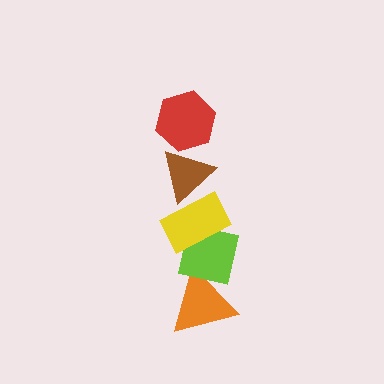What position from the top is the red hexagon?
The red hexagon is 1st from the top.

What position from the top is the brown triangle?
The brown triangle is 2nd from the top.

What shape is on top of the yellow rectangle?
The brown triangle is on top of the yellow rectangle.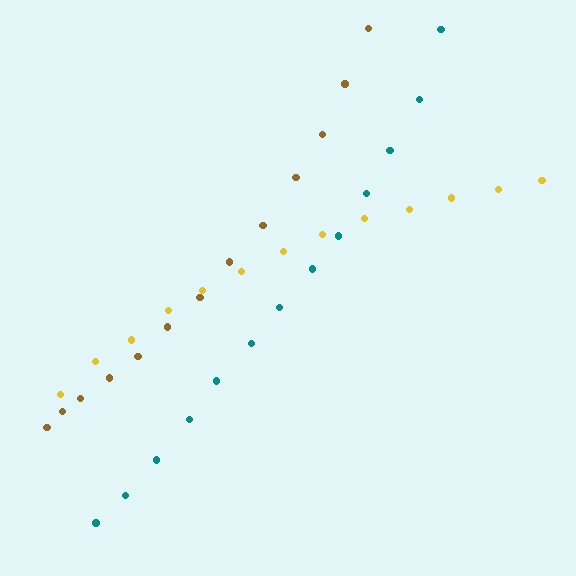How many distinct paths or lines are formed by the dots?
There are 3 distinct paths.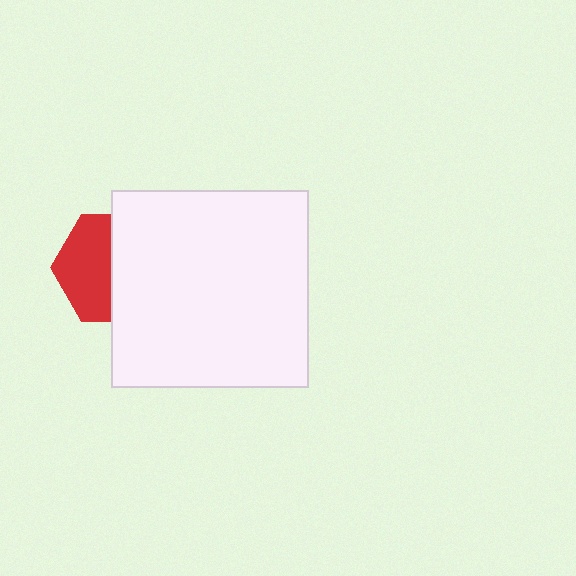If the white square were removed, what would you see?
You would see the complete red hexagon.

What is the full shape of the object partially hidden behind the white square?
The partially hidden object is a red hexagon.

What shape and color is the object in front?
The object in front is a white square.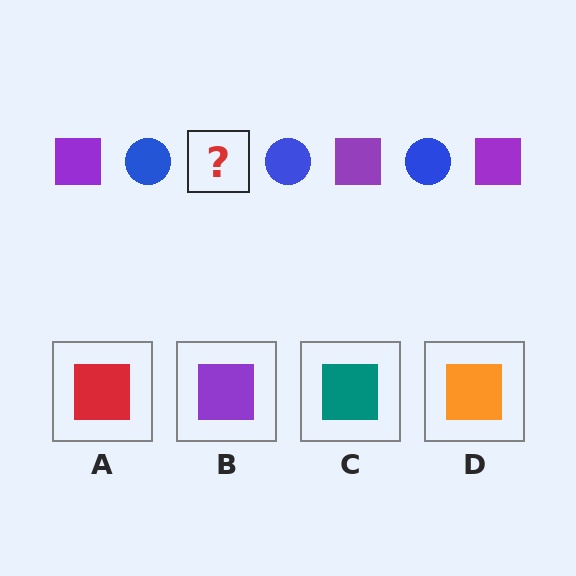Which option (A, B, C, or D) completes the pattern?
B.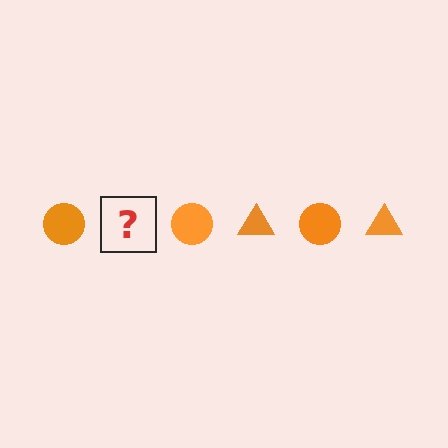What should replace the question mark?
The question mark should be replaced with an orange triangle.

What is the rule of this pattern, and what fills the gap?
The rule is that the pattern cycles through circle, triangle shapes in orange. The gap should be filled with an orange triangle.